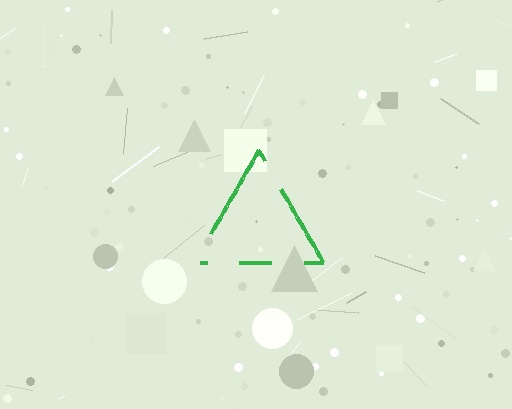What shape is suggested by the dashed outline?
The dashed outline suggests a triangle.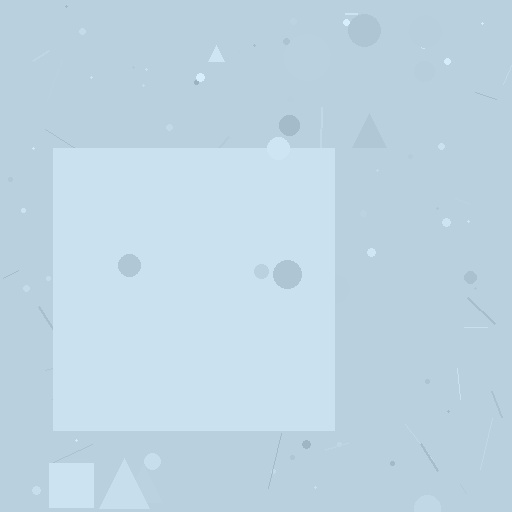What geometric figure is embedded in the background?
A square is embedded in the background.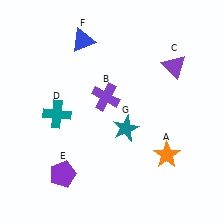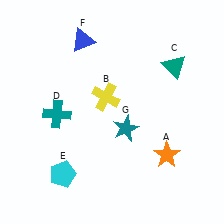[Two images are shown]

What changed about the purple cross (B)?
In Image 1, B is purple. In Image 2, it changed to yellow.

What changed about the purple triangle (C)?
In Image 1, C is purple. In Image 2, it changed to teal.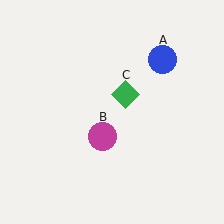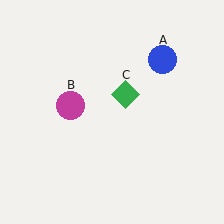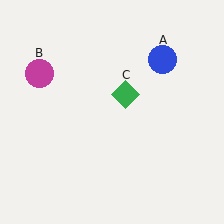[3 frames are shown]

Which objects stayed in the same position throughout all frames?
Blue circle (object A) and green diamond (object C) remained stationary.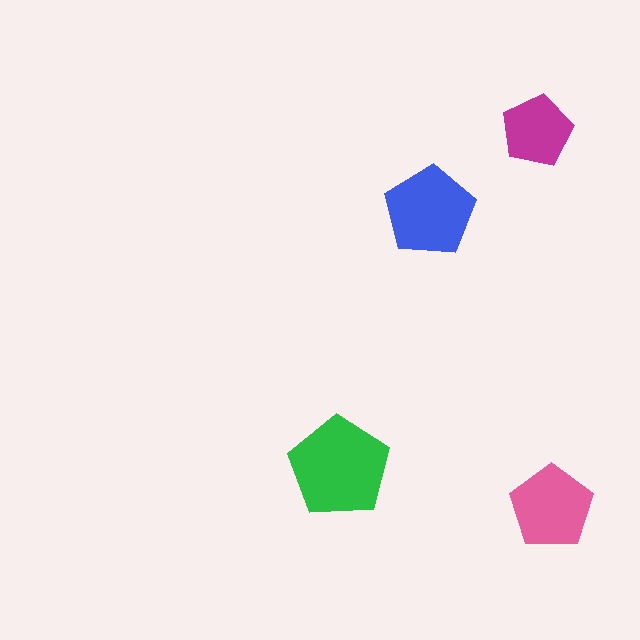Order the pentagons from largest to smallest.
the green one, the blue one, the pink one, the magenta one.